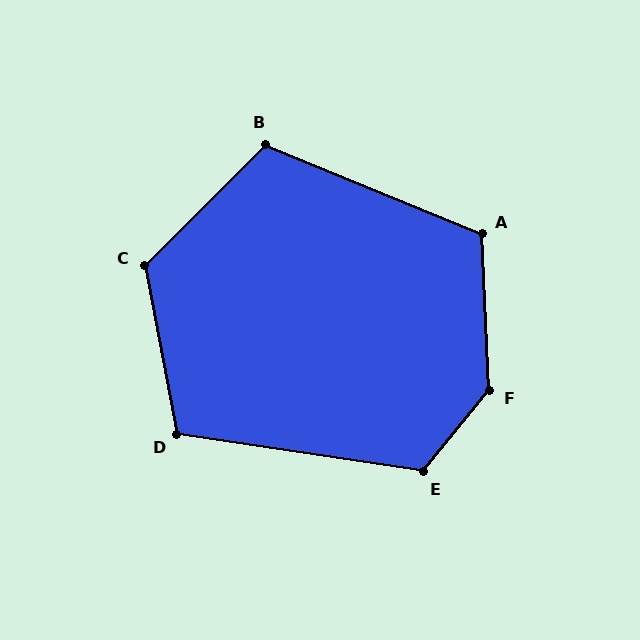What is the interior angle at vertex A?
Approximately 115 degrees (obtuse).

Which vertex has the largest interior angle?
F, at approximately 138 degrees.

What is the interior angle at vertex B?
Approximately 113 degrees (obtuse).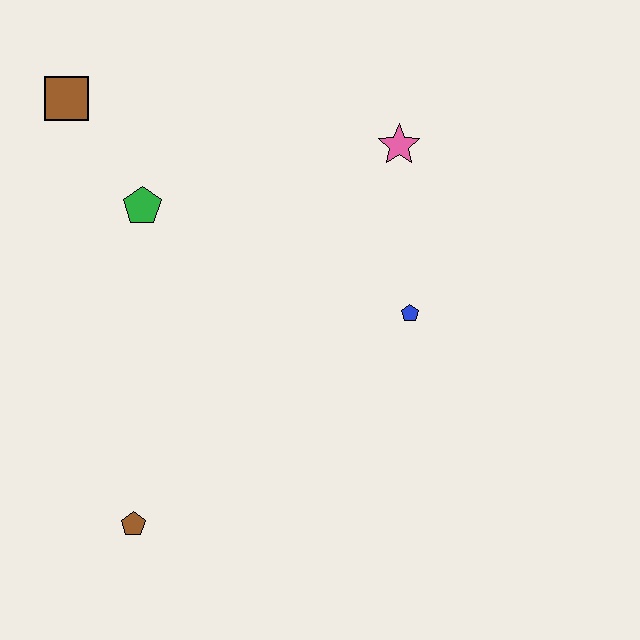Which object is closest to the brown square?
The green pentagon is closest to the brown square.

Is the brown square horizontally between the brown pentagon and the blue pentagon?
No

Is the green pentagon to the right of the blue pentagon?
No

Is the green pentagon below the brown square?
Yes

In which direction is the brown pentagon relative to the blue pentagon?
The brown pentagon is to the left of the blue pentagon.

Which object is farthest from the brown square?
The brown pentagon is farthest from the brown square.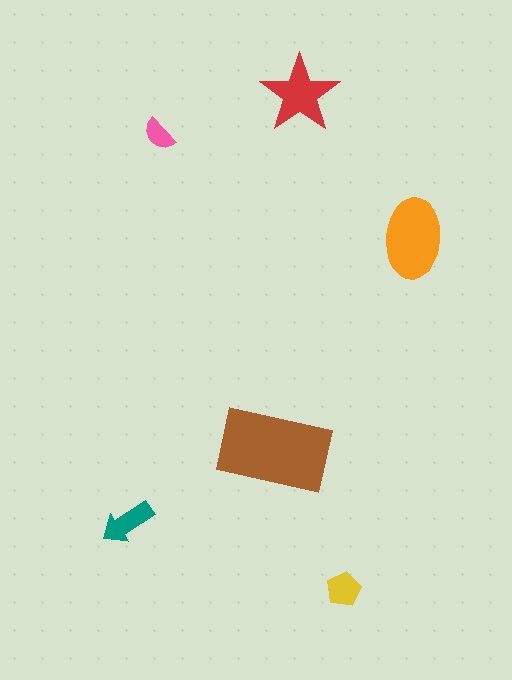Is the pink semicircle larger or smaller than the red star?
Smaller.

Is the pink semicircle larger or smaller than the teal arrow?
Smaller.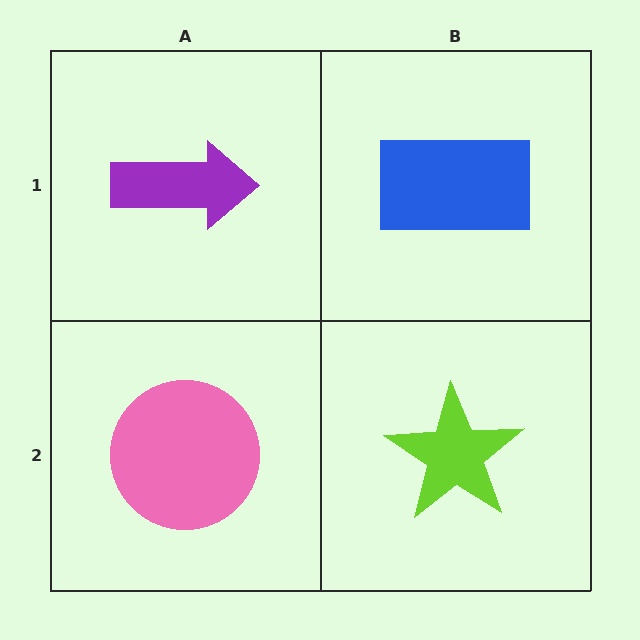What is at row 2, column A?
A pink circle.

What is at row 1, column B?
A blue rectangle.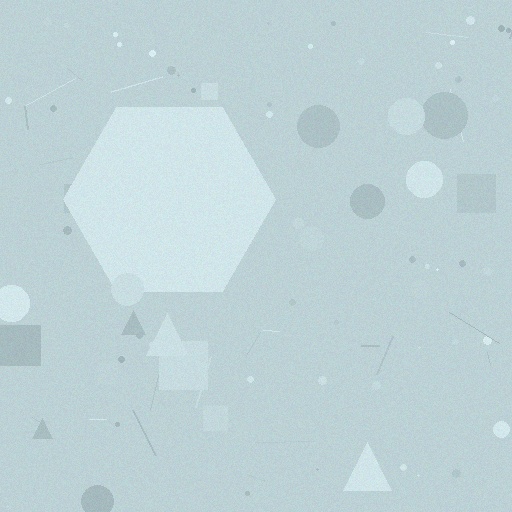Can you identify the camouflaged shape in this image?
The camouflaged shape is a hexagon.